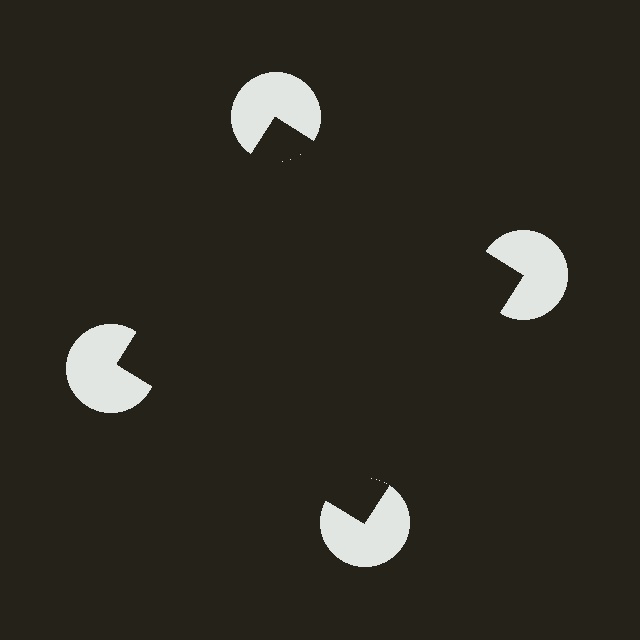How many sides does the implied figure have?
4 sides.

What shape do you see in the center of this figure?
An illusory square — its edges are inferred from the aligned wedge cuts in the pac-man discs, not physically drawn.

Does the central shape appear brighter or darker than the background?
It typically appears slightly darker than the background, even though no actual brightness change is drawn.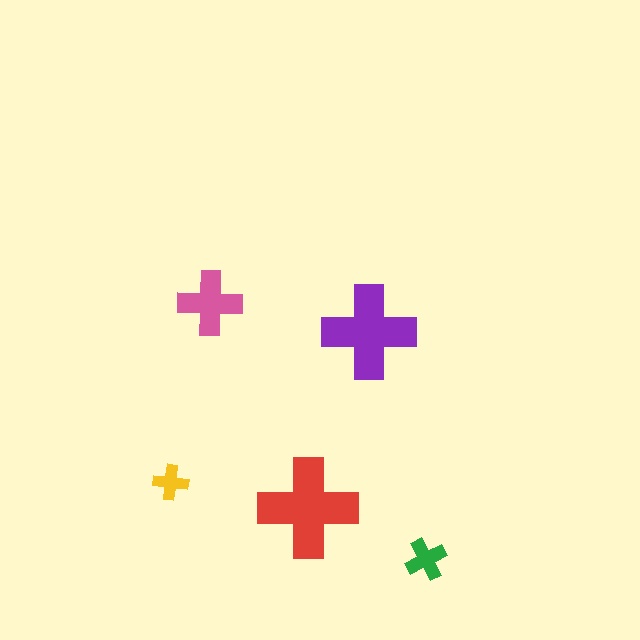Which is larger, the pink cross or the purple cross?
The purple one.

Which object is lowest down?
The green cross is bottommost.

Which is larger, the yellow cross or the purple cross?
The purple one.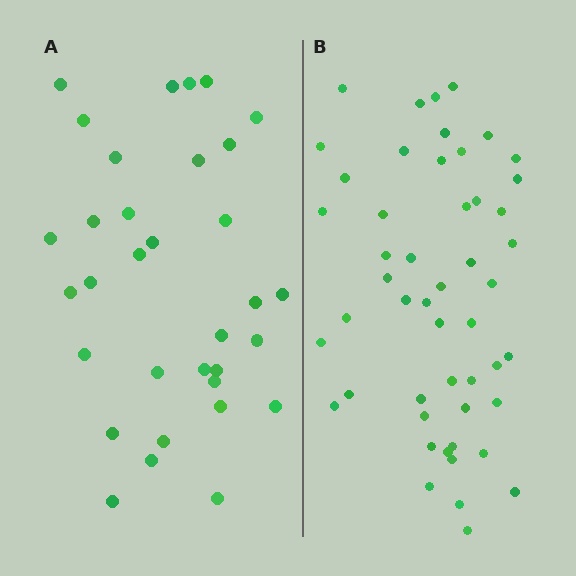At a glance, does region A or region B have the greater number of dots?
Region B (the right region) has more dots.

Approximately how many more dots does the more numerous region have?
Region B has approximately 15 more dots than region A.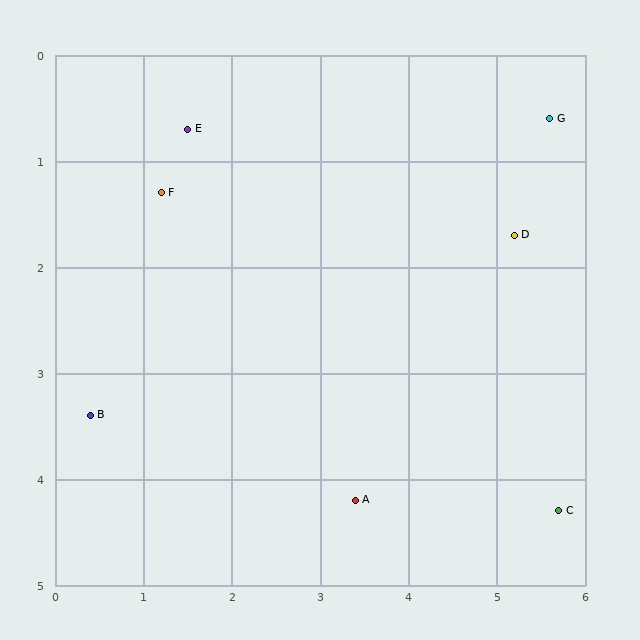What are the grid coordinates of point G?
Point G is at approximately (5.6, 0.6).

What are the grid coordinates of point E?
Point E is at approximately (1.5, 0.7).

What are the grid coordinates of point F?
Point F is at approximately (1.2, 1.3).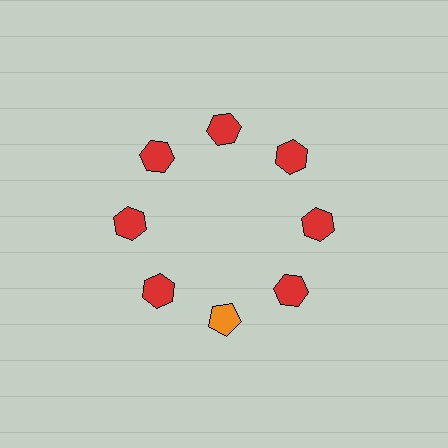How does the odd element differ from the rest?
It differs in both color (orange instead of red) and shape (pentagon instead of hexagon).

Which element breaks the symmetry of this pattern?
The orange pentagon at roughly the 6 o'clock position breaks the symmetry. All other shapes are red hexagons.